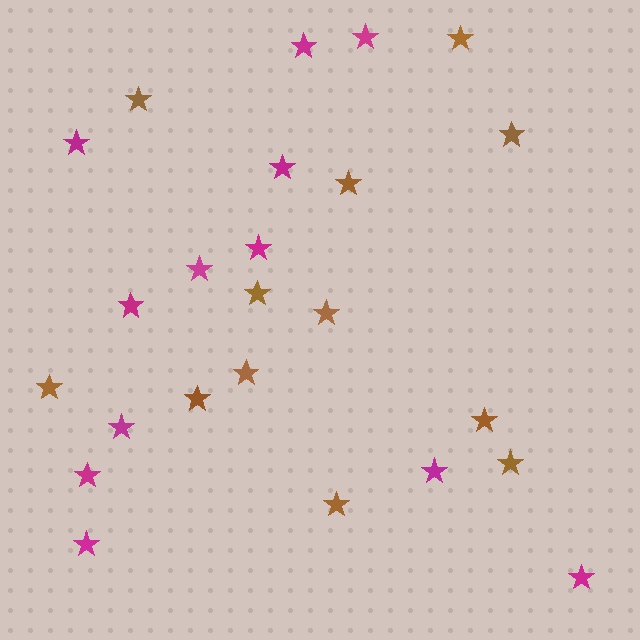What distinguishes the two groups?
There are 2 groups: one group of magenta stars (12) and one group of brown stars (12).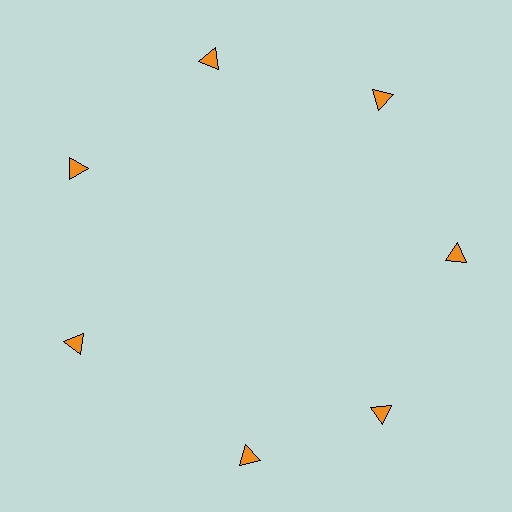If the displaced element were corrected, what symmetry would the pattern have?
It would have 7-fold rotational symmetry — the pattern would map onto itself every 51 degrees.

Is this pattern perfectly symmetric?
No. The 7 orange triangles are arranged in a ring, but one element near the 6 o'clock position is rotated out of alignment along the ring, breaking the 7-fold rotational symmetry.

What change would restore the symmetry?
The symmetry would be restored by rotating it back into even spacing with its neighbors so that all 7 triangles sit at equal angles and equal distance from the center.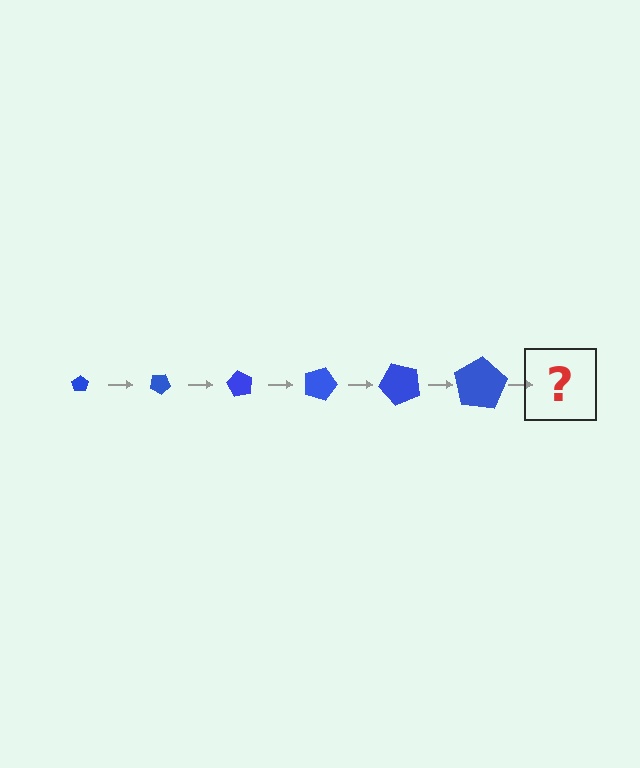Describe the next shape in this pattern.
It should be a pentagon, larger than the previous one and rotated 180 degrees from the start.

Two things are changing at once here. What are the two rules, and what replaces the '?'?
The two rules are that the pentagon grows larger each step and it rotates 30 degrees each step. The '?' should be a pentagon, larger than the previous one and rotated 180 degrees from the start.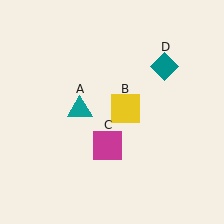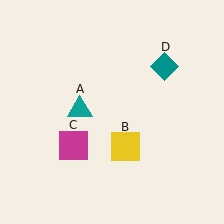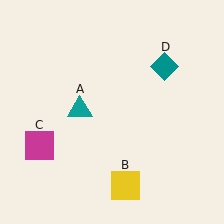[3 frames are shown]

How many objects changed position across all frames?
2 objects changed position: yellow square (object B), magenta square (object C).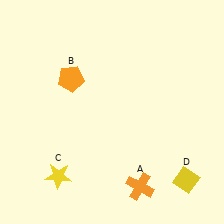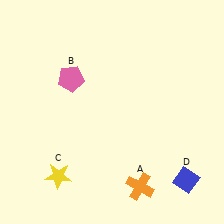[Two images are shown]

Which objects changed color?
B changed from orange to pink. D changed from yellow to blue.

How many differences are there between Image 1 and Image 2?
There are 2 differences between the two images.